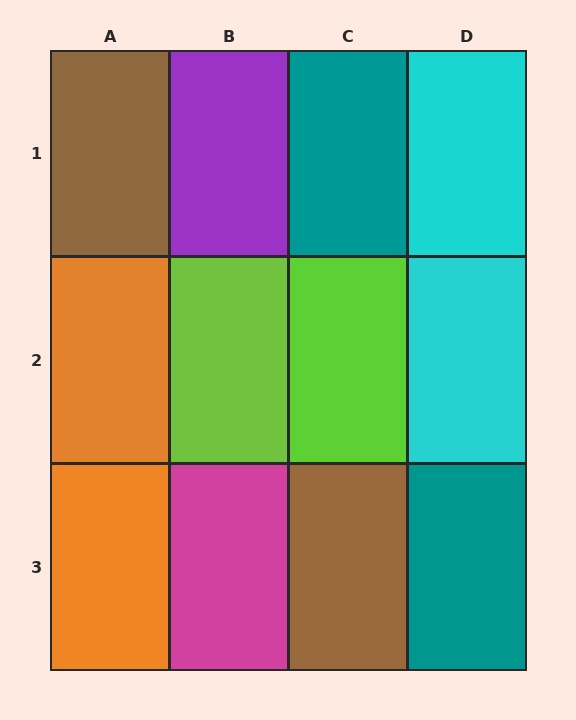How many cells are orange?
2 cells are orange.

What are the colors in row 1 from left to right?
Brown, purple, teal, cyan.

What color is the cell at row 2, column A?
Orange.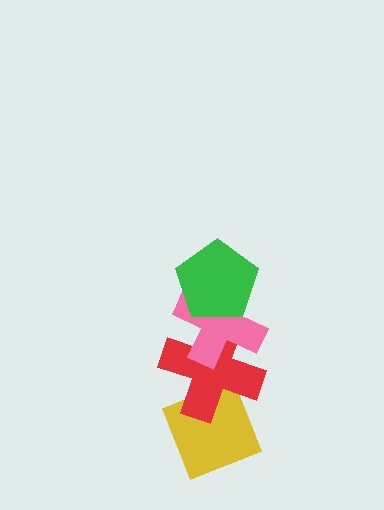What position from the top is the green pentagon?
The green pentagon is 1st from the top.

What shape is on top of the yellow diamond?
The red cross is on top of the yellow diamond.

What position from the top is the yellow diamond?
The yellow diamond is 4th from the top.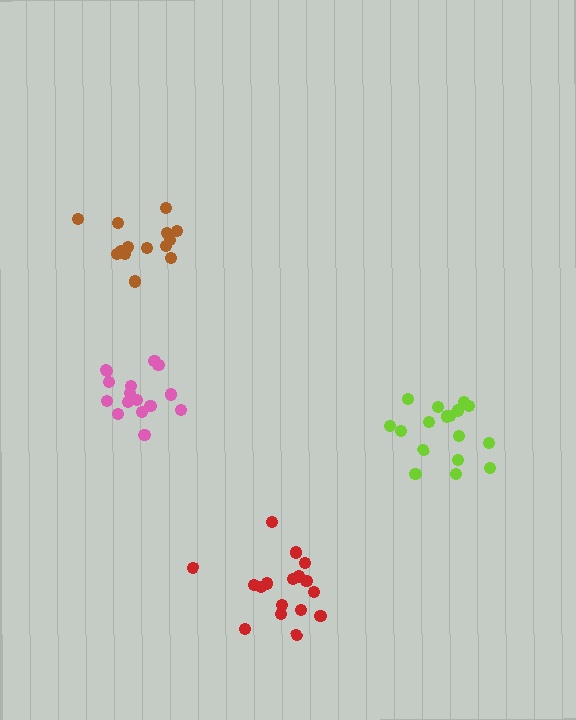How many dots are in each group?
Group 1: 16 dots, Group 2: 14 dots, Group 3: 17 dots, Group 4: 17 dots (64 total).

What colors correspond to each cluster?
The clusters are colored: pink, brown, red, lime.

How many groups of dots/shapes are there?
There are 4 groups.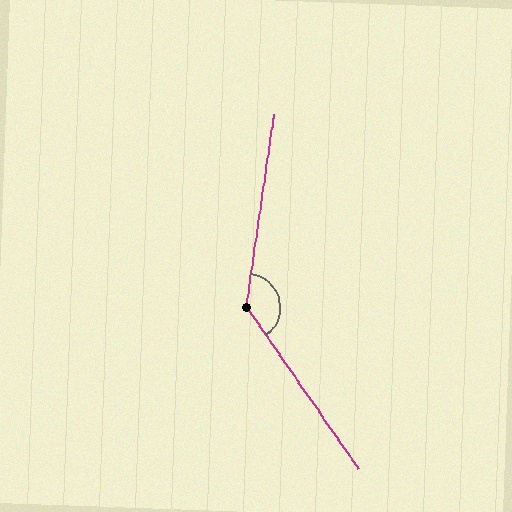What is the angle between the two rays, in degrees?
Approximately 137 degrees.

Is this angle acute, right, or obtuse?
It is obtuse.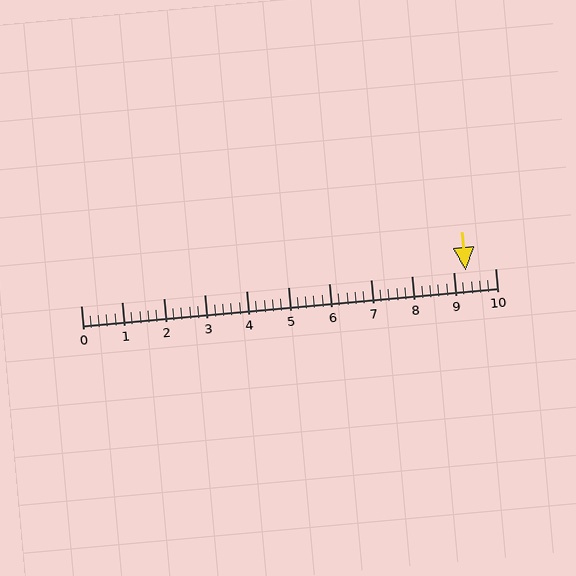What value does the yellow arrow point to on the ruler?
The yellow arrow points to approximately 9.3.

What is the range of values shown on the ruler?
The ruler shows values from 0 to 10.